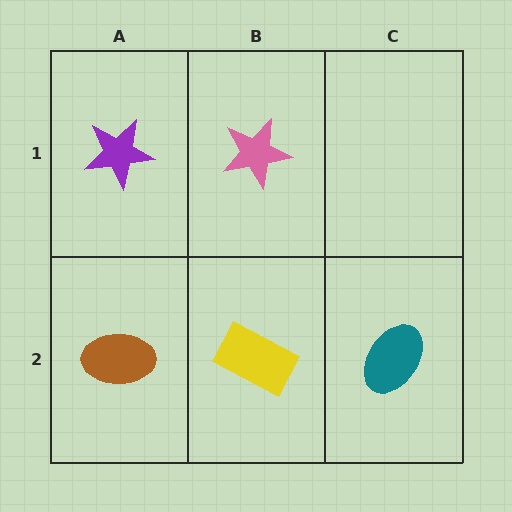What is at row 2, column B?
A yellow rectangle.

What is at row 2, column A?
A brown ellipse.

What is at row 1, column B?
A pink star.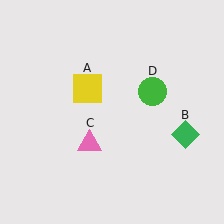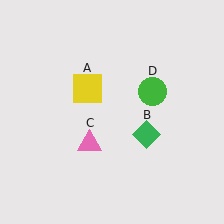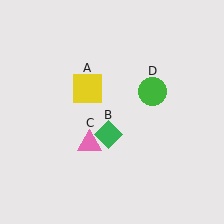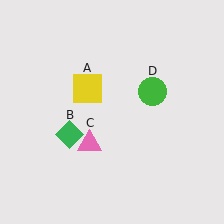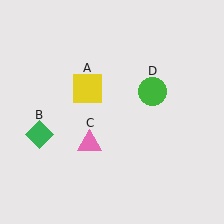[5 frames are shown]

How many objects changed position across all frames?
1 object changed position: green diamond (object B).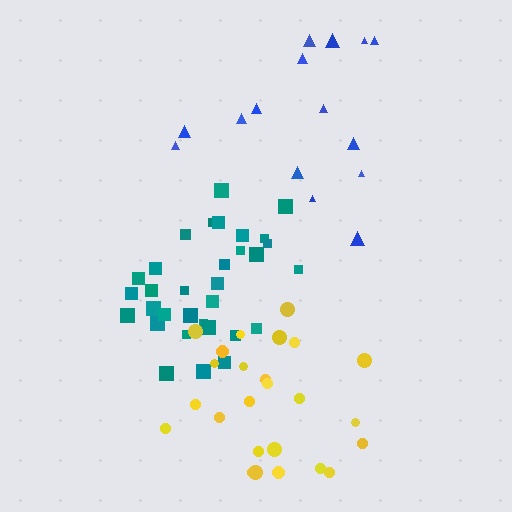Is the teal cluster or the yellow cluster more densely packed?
Teal.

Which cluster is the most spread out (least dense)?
Blue.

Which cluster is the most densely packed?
Teal.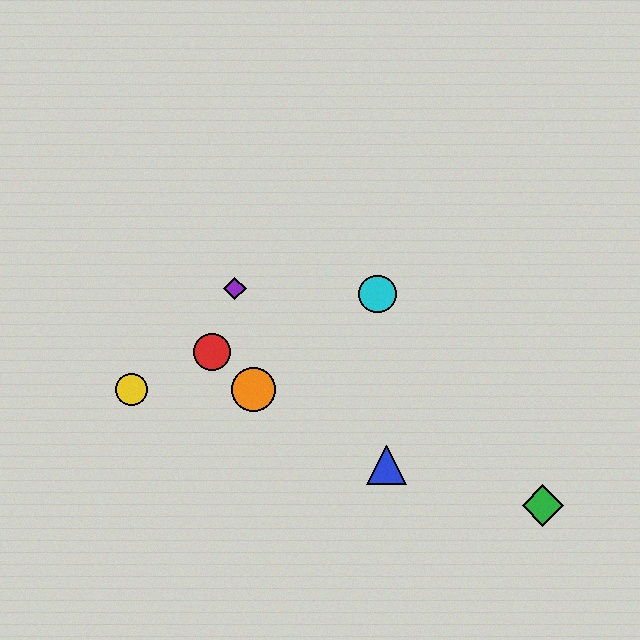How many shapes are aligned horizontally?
2 shapes (the yellow circle, the orange circle) are aligned horizontally.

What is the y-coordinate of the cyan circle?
The cyan circle is at y≈294.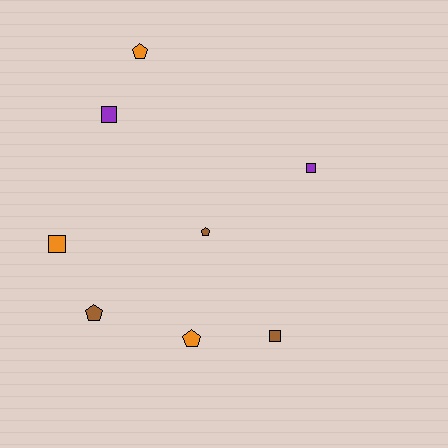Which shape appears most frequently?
Square, with 4 objects.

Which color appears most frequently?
Brown, with 3 objects.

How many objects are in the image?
There are 8 objects.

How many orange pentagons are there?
There are 2 orange pentagons.